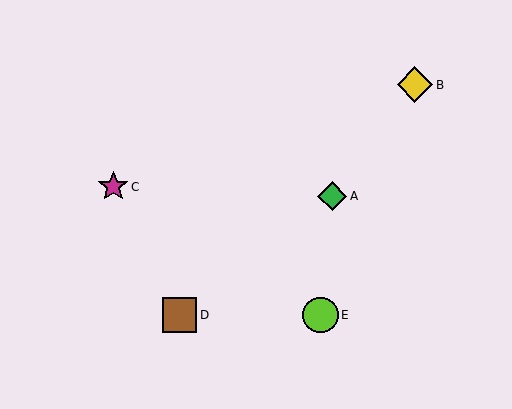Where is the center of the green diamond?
The center of the green diamond is at (332, 196).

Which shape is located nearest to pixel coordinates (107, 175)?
The magenta star (labeled C) at (113, 187) is nearest to that location.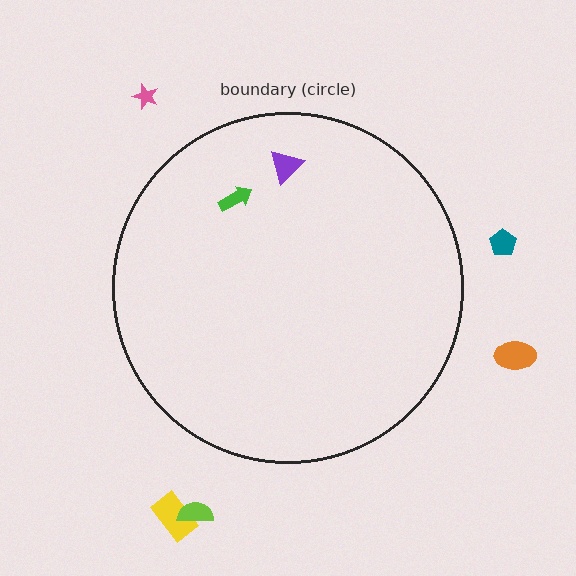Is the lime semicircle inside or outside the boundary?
Outside.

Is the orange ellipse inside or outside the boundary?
Outside.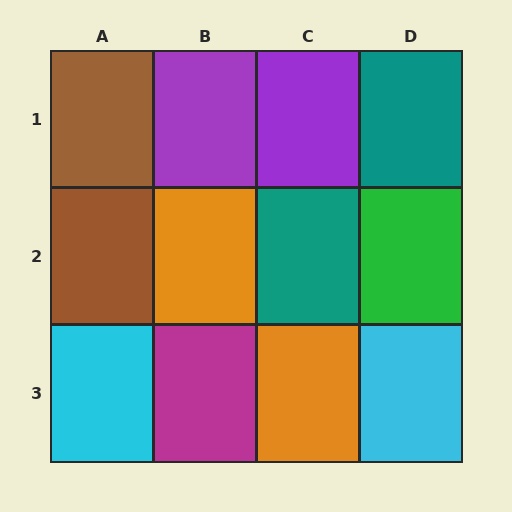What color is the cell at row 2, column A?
Brown.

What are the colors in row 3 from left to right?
Cyan, magenta, orange, cyan.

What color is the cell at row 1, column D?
Teal.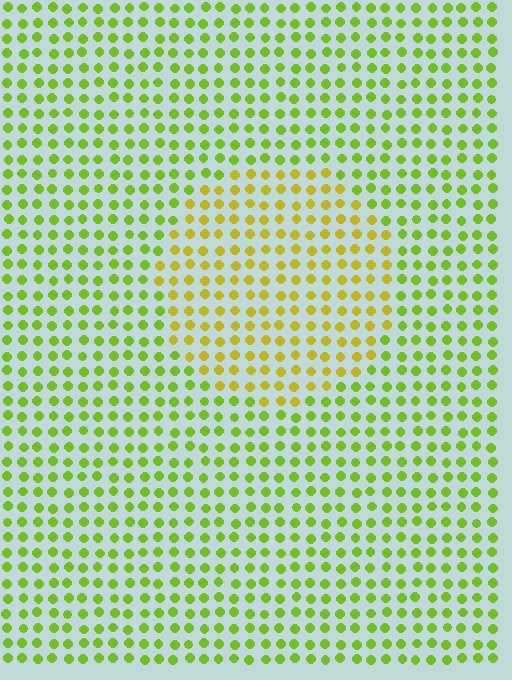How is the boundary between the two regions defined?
The boundary is defined purely by a slight shift in hue (about 35 degrees). Spacing, size, and orientation are identical on both sides.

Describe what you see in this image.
The image is filled with small lime elements in a uniform arrangement. A circle-shaped region is visible where the elements are tinted to a slightly different hue, forming a subtle color boundary.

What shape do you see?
I see a circle.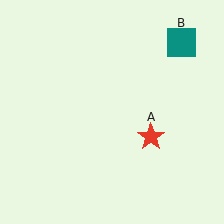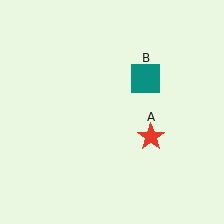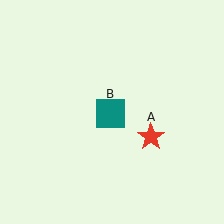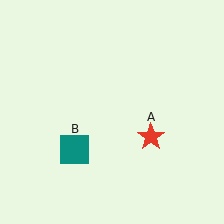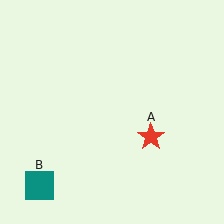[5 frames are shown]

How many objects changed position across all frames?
1 object changed position: teal square (object B).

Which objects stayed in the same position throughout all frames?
Red star (object A) remained stationary.